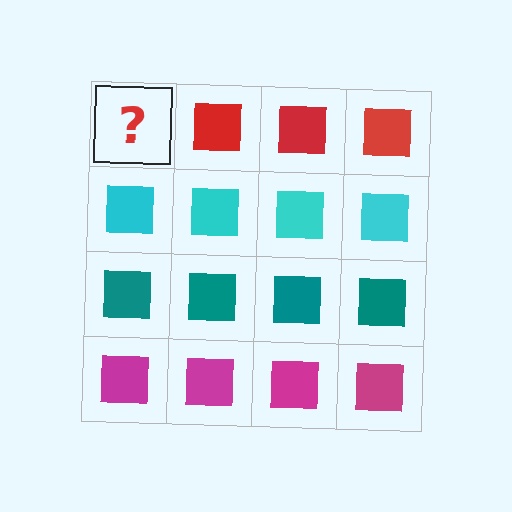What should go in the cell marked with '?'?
The missing cell should contain a red square.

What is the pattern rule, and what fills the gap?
The rule is that each row has a consistent color. The gap should be filled with a red square.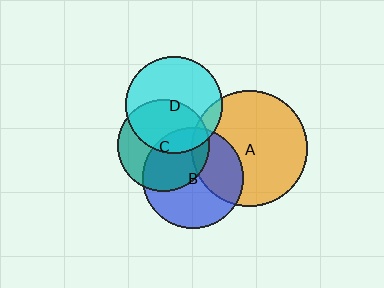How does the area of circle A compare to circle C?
Approximately 1.6 times.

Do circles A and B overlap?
Yes.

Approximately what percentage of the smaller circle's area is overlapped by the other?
Approximately 35%.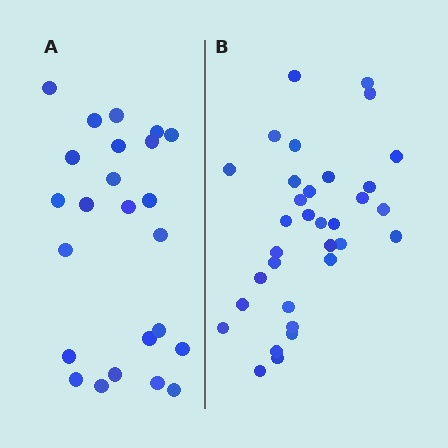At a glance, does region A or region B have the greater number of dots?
Region B (the right region) has more dots.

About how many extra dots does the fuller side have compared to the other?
Region B has roughly 8 or so more dots than region A.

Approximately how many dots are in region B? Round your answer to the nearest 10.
About 30 dots. (The exact count is 33, which rounds to 30.)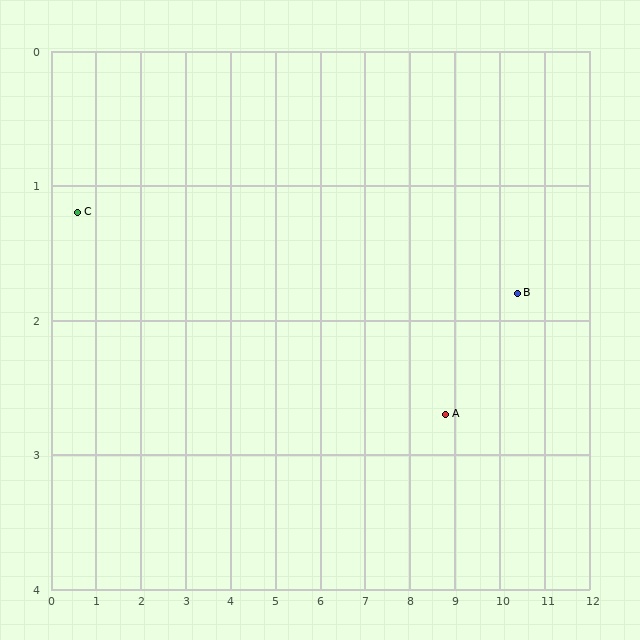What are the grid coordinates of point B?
Point B is at approximately (10.4, 1.8).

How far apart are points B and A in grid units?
Points B and A are about 1.8 grid units apart.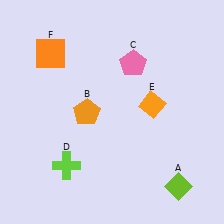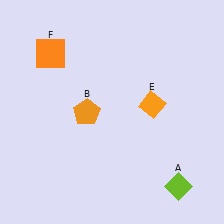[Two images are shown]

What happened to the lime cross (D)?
The lime cross (D) was removed in Image 2. It was in the bottom-left area of Image 1.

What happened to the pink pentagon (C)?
The pink pentagon (C) was removed in Image 2. It was in the top-right area of Image 1.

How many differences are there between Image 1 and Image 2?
There are 2 differences between the two images.